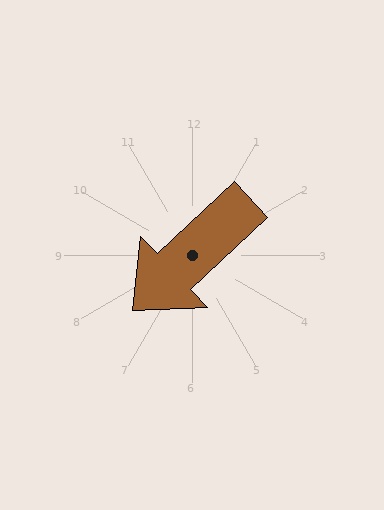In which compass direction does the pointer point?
Southwest.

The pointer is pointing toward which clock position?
Roughly 8 o'clock.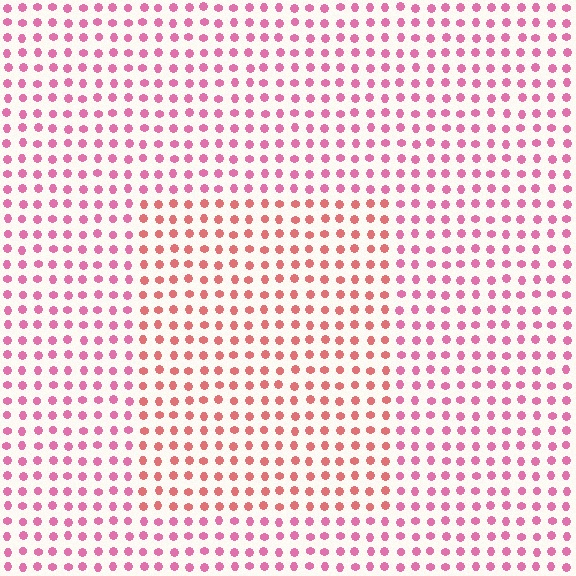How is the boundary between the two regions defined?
The boundary is defined purely by a slight shift in hue (about 30 degrees). Spacing, size, and orientation are identical on both sides.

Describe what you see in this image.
The image is filled with small pink elements in a uniform arrangement. A rectangle-shaped region is visible where the elements are tinted to a slightly different hue, forming a subtle color boundary.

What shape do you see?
I see a rectangle.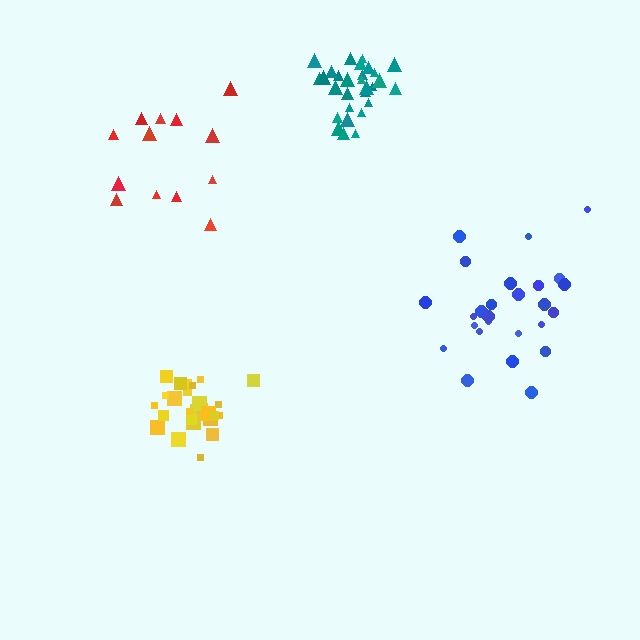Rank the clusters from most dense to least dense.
teal, yellow, blue, red.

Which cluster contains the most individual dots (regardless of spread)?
Teal (29).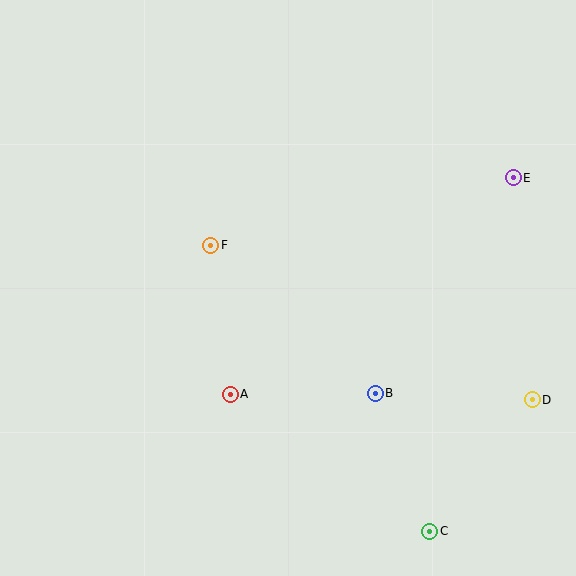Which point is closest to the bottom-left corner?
Point A is closest to the bottom-left corner.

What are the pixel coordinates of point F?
Point F is at (211, 245).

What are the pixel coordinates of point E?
Point E is at (513, 178).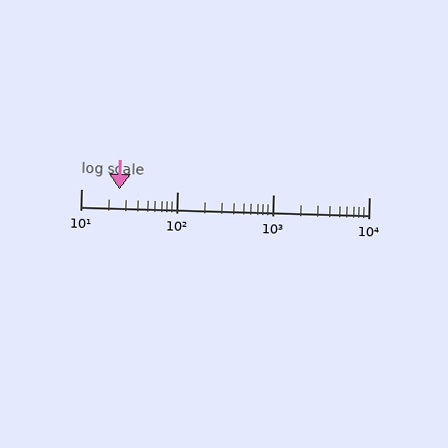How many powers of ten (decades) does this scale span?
The scale spans 3 decades, from 10 to 10000.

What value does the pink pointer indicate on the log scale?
The pointer indicates approximately 25.